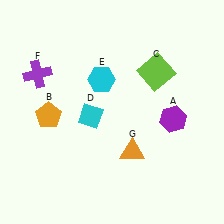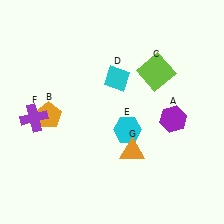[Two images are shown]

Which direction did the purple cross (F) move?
The purple cross (F) moved down.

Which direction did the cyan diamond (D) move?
The cyan diamond (D) moved up.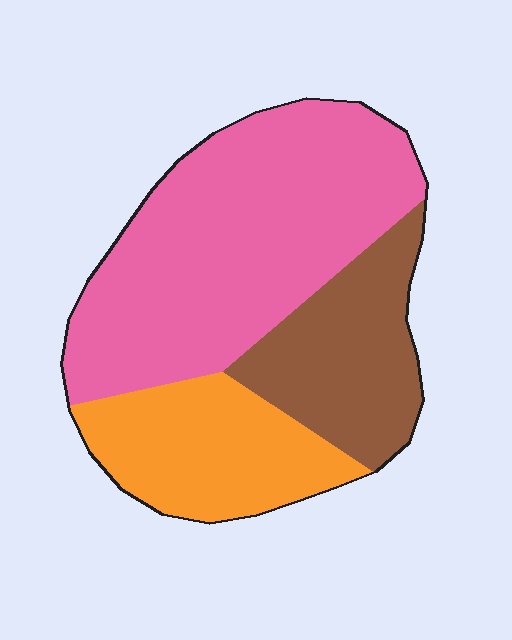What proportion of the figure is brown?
Brown covers 23% of the figure.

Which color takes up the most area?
Pink, at roughly 55%.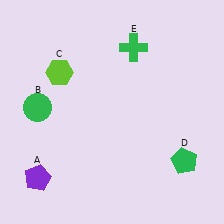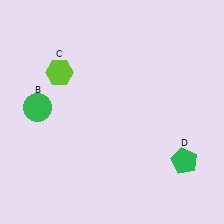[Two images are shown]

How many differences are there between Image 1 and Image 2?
There are 2 differences between the two images.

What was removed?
The purple pentagon (A), the green cross (E) were removed in Image 2.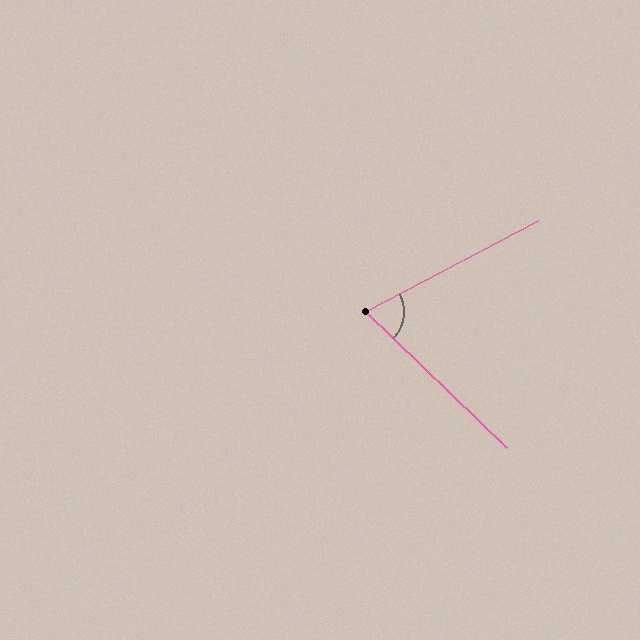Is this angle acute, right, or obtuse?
It is acute.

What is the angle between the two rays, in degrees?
Approximately 72 degrees.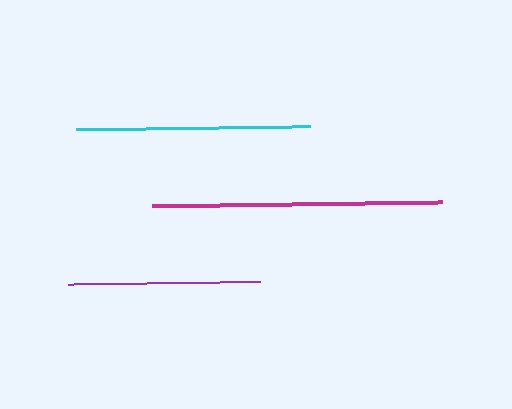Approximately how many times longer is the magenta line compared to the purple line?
The magenta line is approximately 1.5 times the length of the purple line.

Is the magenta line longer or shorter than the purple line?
The magenta line is longer than the purple line.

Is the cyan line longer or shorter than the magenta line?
The magenta line is longer than the cyan line.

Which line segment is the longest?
The magenta line is the longest at approximately 290 pixels.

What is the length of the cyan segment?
The cyan segment is approximately 234 pixels long.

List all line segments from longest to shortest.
From longest to shortest: magenta, cyan, purple.